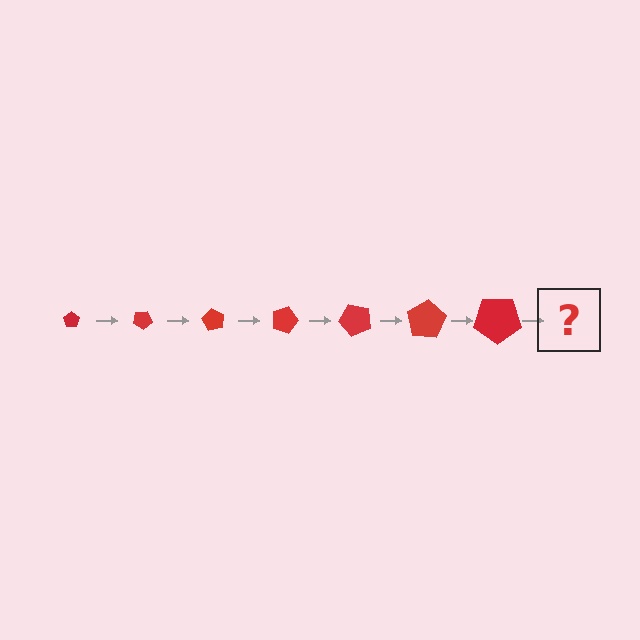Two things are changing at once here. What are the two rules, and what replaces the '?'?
The two rules are that the pentagon grows larger each step and it rotates 30 degrees each step. The '?' should be a pentagon, larger than the previous one and rotated 210 degrees from the start.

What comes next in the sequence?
The next element should be a pentagon, larger than the previous one and rotated 210 degrees from the start.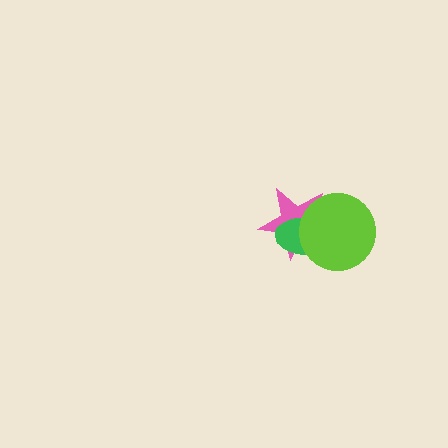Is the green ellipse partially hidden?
Yes, it is partially covered by another shape.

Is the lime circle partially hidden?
No, no other shape covers it.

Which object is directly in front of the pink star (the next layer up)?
The green ellipse is directly in front of the pink star.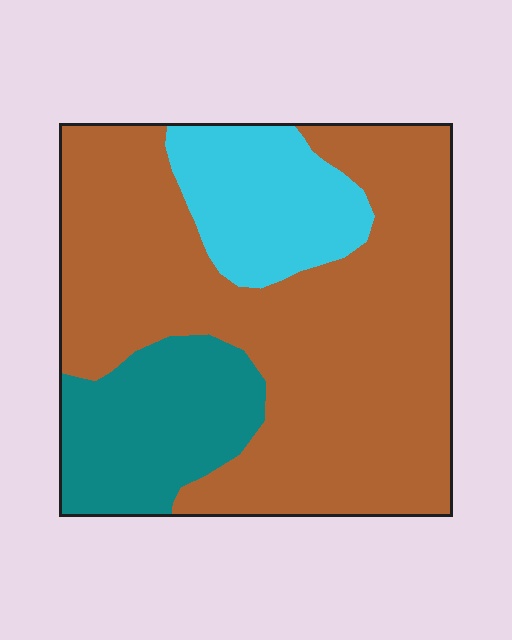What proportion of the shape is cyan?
Cyan covers 16% of the shape.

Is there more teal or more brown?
Brown.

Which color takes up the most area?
Brown, at roughly 65%.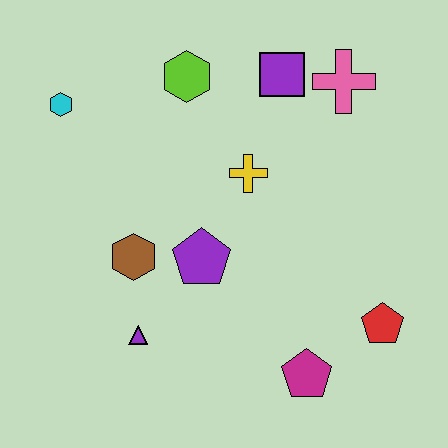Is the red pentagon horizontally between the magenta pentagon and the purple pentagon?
No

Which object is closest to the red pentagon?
The magenta pentagon is closest to the red pentagon.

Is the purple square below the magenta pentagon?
No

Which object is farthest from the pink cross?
The purple triangle is farthest from the pink cross.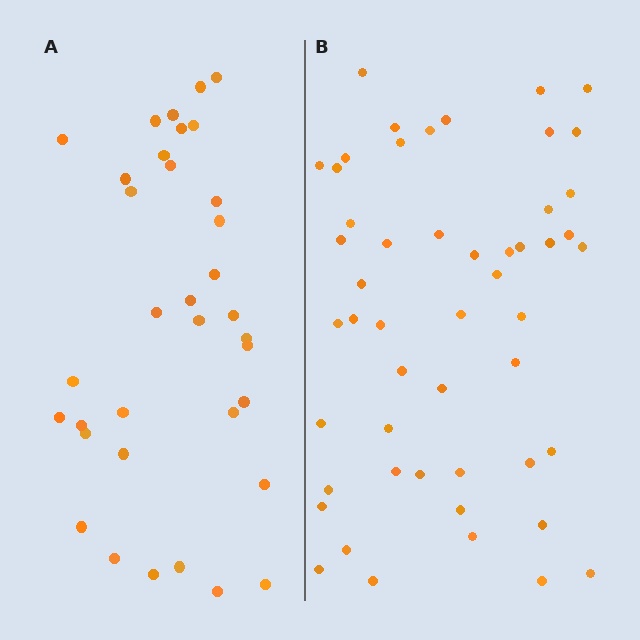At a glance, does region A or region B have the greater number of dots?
Region B (the right region) has more dots.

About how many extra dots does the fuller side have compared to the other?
Region B has approximately 15 more dots than region A.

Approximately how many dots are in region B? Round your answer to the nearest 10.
About 50 dots. (The exact count is 51, which rounds to 50.)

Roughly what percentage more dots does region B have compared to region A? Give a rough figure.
About 45% more.